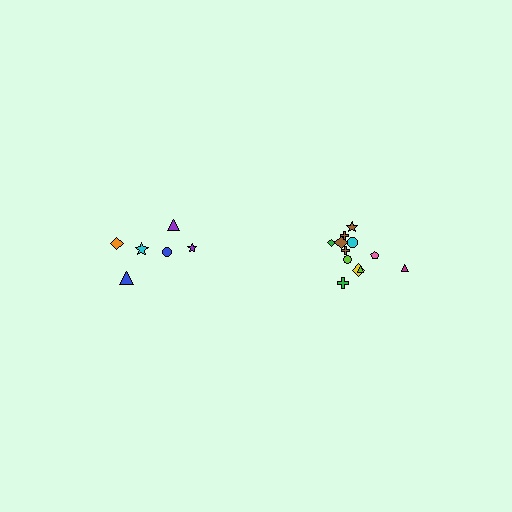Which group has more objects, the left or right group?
The right group.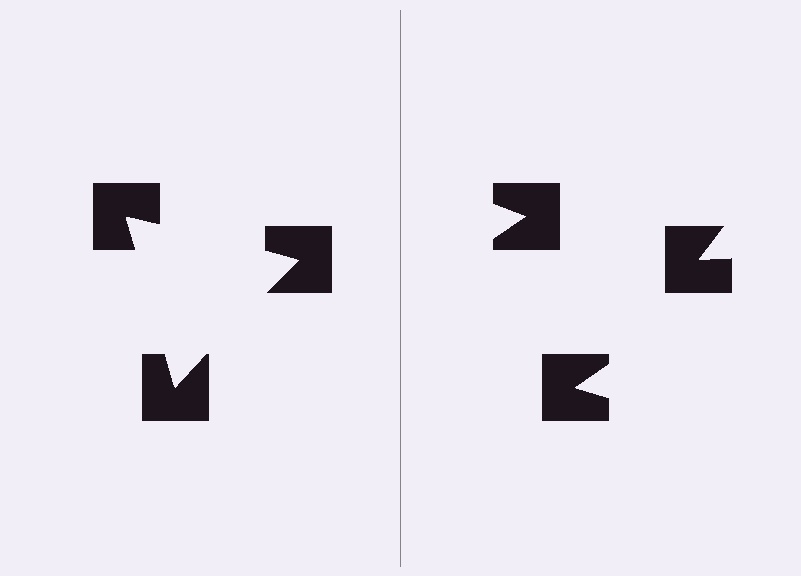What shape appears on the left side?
An illusory triangle.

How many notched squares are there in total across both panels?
6 — 3 on each side.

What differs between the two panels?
The notched squares are positioned identically on both sides; only the wedge orientations differ. On the left they align to a triangle; on the right they are misaligned.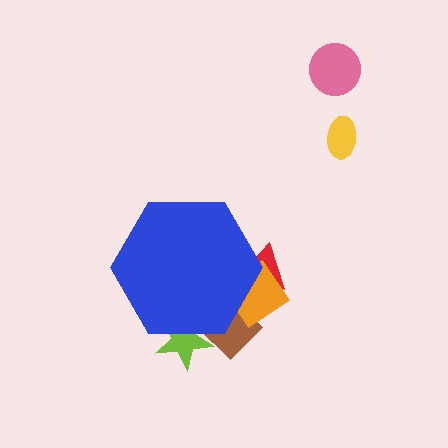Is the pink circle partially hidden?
No, the pink circle is fully visible.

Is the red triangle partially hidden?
Yes, the red triangle is partially hidden behind the blue hexagon.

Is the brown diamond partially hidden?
Yes, the brown diamond is partially hidden behind the blue hexagon.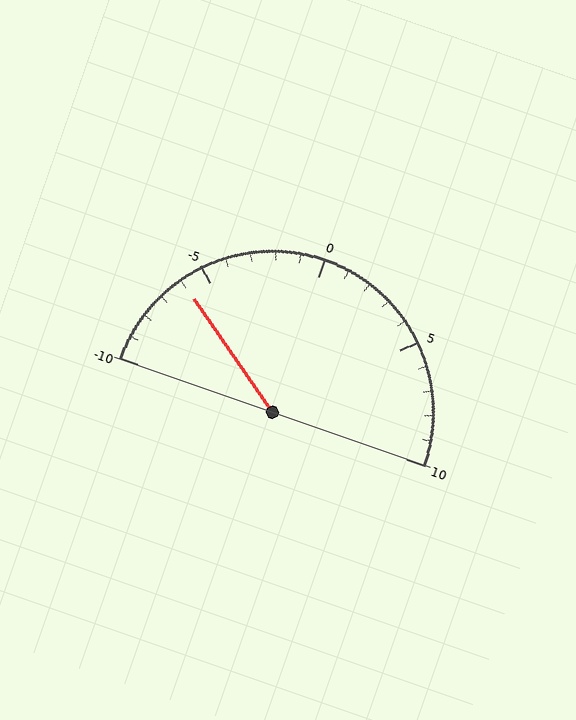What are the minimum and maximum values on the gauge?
The gauge ranges from -10 to 10.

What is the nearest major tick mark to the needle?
The nearest major tick mark is -5.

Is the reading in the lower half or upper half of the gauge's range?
The reading is in the lower half of the range (-10 to 10).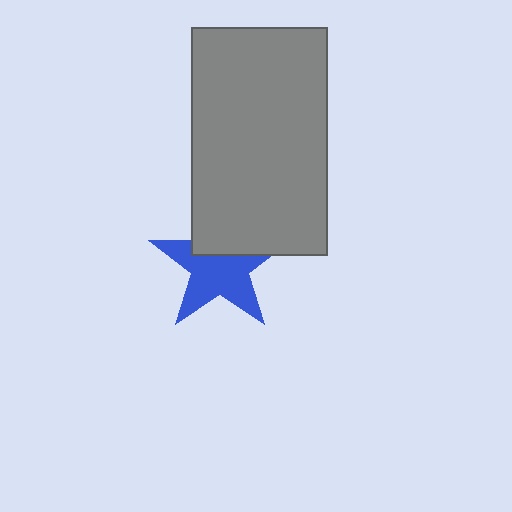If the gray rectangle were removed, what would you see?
You would see the complete blue star.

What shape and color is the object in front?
The object in front is a gray rectangle.